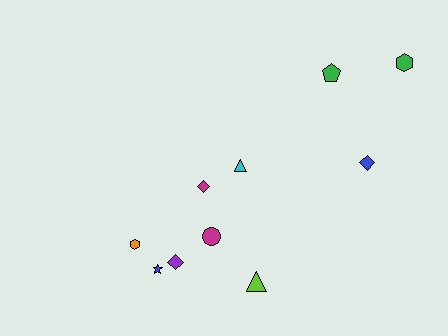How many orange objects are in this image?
There is 1 orange object.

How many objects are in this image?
There are 10 objects.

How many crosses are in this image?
There are no crosses.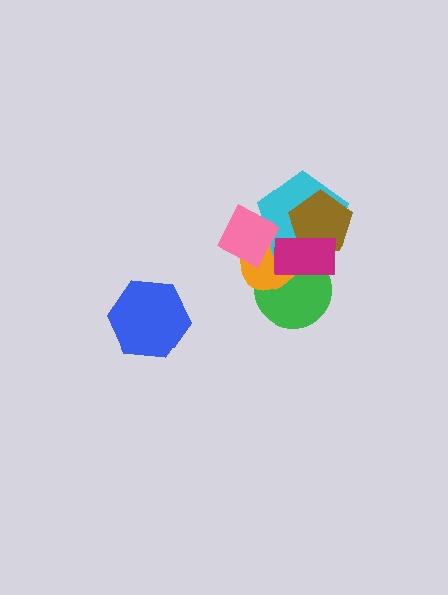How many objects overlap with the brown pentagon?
3 objects overlap with the brown pentagon.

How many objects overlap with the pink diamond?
2 objects overlap with the pink diamond.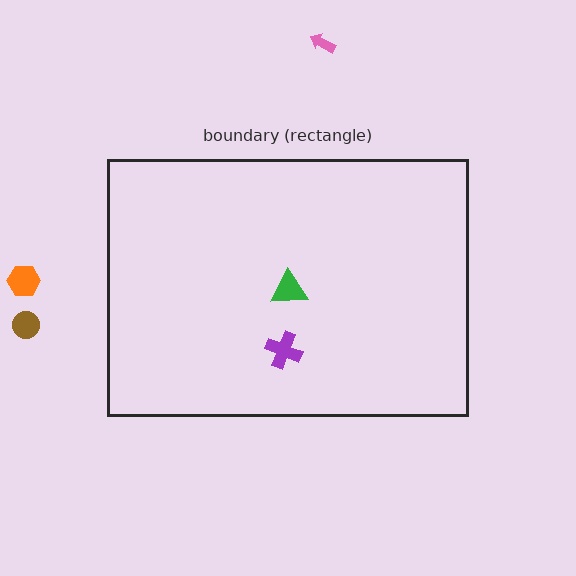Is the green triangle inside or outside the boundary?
Inside.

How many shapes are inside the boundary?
2 inside, 3 outside.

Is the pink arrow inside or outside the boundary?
Outside.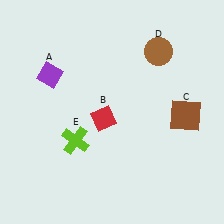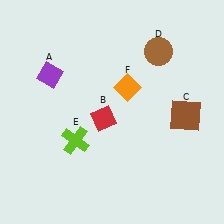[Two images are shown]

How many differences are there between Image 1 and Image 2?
There is 1 difference between the two images.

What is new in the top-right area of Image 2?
An orange diamond (F) was added in the top-right area of Image 2.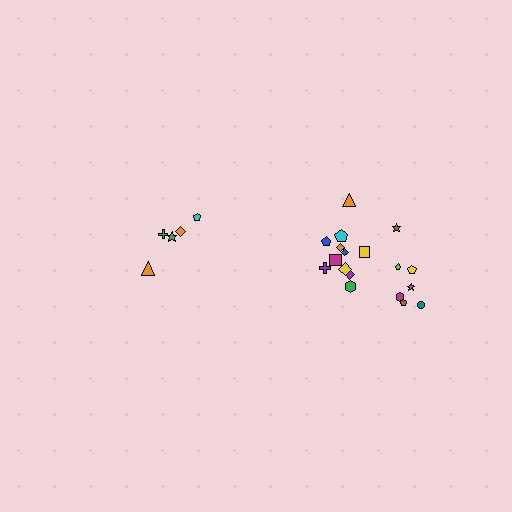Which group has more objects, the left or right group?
The right group.